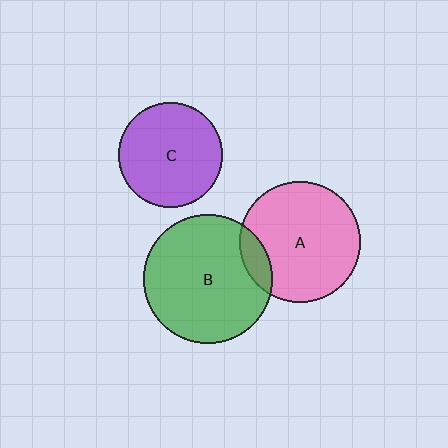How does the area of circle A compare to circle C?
Approximately 1.3 times.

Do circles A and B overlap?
Yes.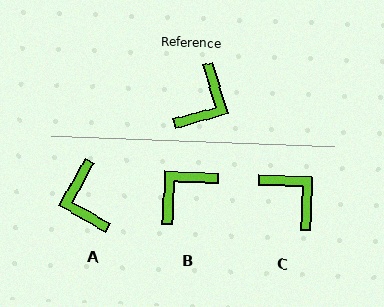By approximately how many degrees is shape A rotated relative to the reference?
Approximately 136 degrees clockwise.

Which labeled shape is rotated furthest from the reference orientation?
B, about 161 degrees away.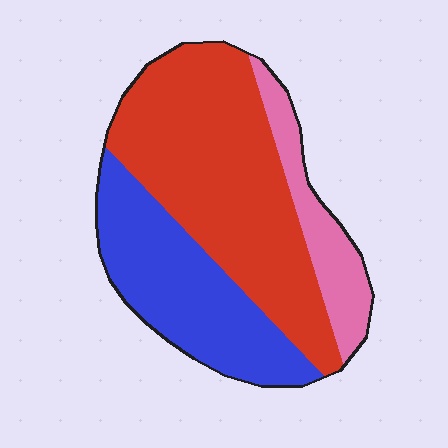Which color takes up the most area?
Red, at roughly 55%.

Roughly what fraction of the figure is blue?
Blue takes up about one third (1/3) of the figure.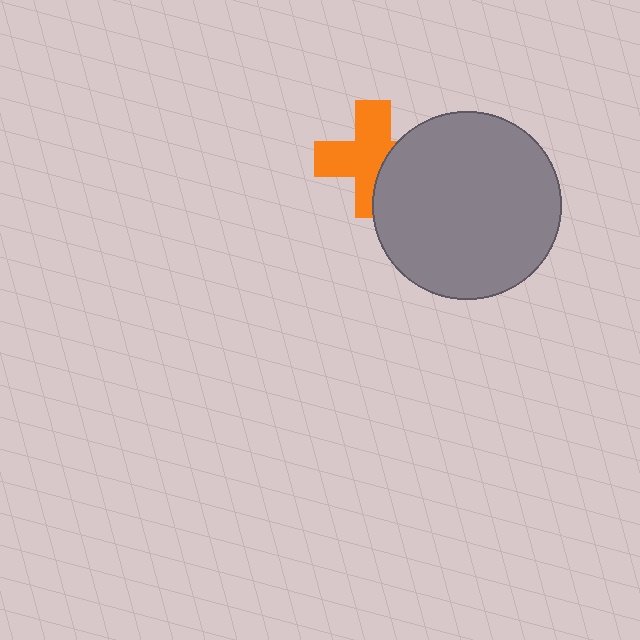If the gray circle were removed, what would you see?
You would see the complete orange cross.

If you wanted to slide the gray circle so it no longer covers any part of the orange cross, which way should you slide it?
Slide it right — that is the most direct way to separate the two shapes.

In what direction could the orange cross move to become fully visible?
The orange cross could move left. That would shift it out from behind the gray circle entirely.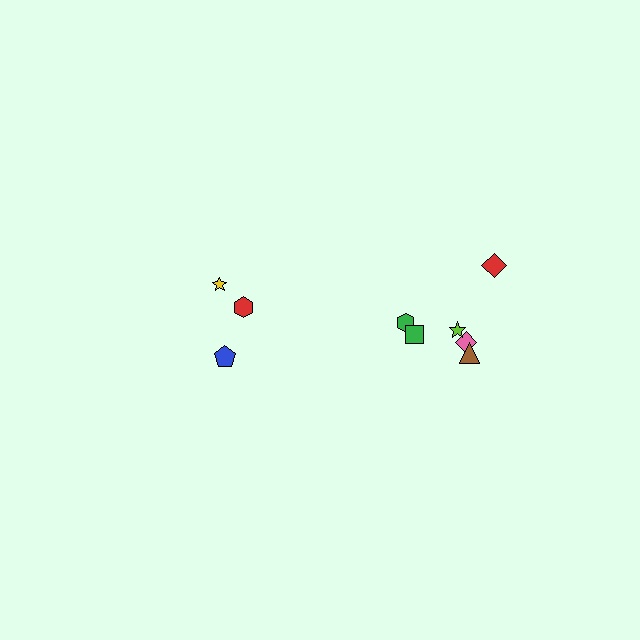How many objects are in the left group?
There are 3 objects.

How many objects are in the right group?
There are 6 objects.